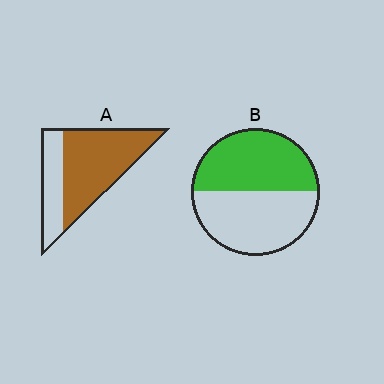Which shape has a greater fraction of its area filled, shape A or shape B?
Shape A.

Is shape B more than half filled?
Roughly half.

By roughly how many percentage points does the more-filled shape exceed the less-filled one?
By roughly 20 percentage points (A over B).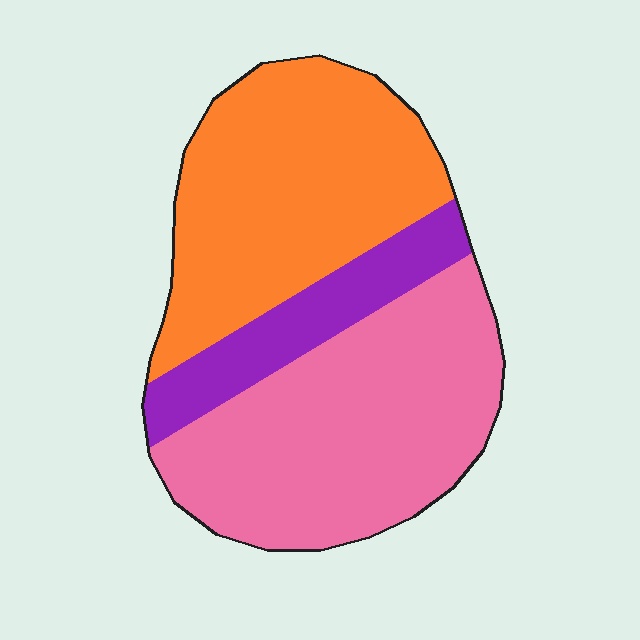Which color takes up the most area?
Pink, at roughly 45%.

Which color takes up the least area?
Purple, at roughly 15%.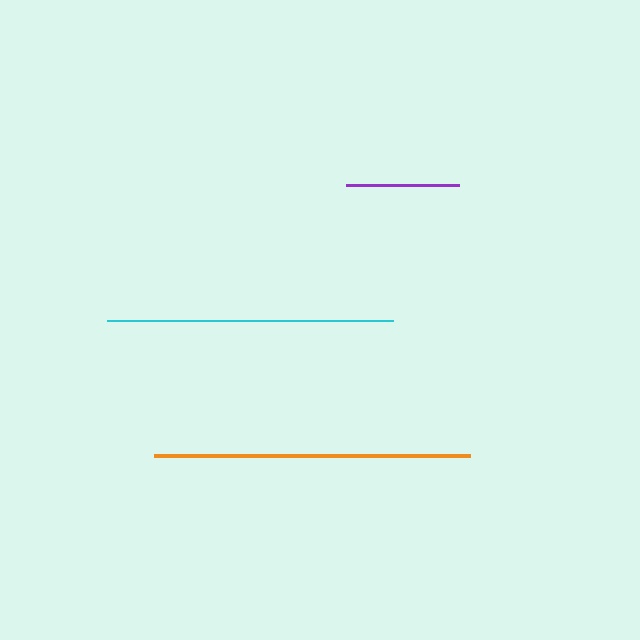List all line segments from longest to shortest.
From longest to shortest: orange, cyan, purple.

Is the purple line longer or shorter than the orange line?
The orange line is longer than the purple line.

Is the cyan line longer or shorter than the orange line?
The orange line is longer than the cyan line.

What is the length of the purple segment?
The purple segment is approximately 112 pixels long.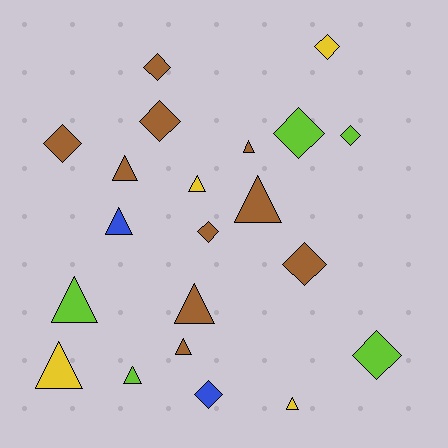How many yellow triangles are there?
There are 3 yellow triangles.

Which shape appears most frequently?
Triangle, with 11 objects.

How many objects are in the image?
There are 21 objects.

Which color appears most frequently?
Brown, with 10 objects.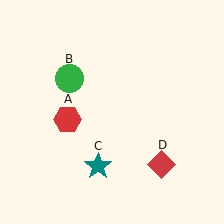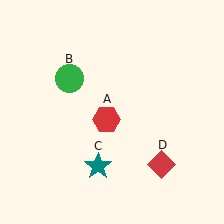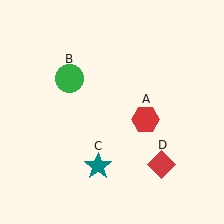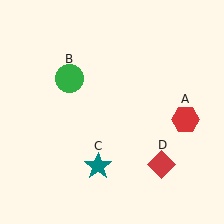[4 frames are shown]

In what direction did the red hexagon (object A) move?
The red hexagon (object A) moved right.